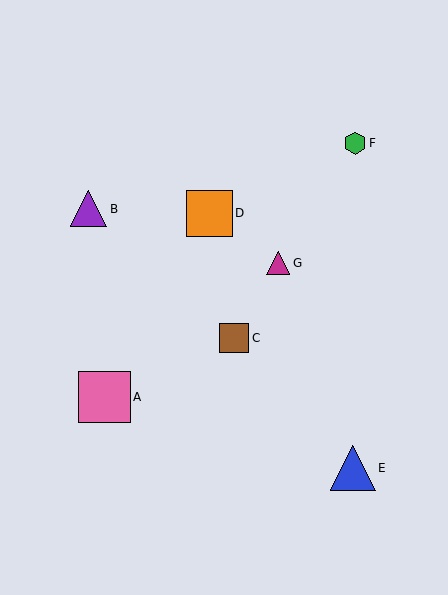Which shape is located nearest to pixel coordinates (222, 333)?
The brown square (labeled C) at (234, 338) is nearest to that location.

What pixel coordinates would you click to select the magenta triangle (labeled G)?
Click at (278, 263) to select the magenta triangle G.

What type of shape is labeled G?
Shape G is a magenta triangle.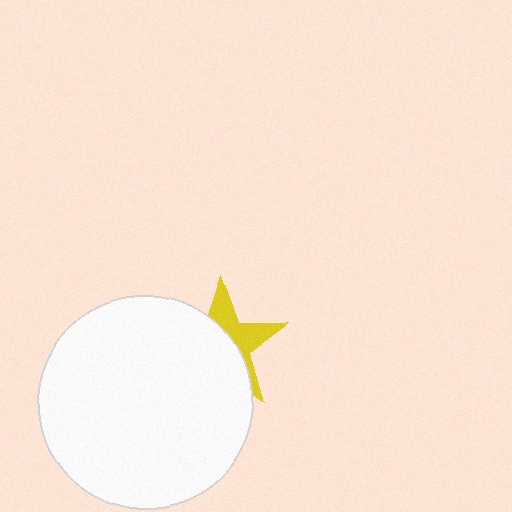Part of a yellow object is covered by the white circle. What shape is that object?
It is a star.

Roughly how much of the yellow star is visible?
A small part of it is visible (roughly 38%).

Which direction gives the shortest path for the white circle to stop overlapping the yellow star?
Moving toward the lower-left gives the shortest separation.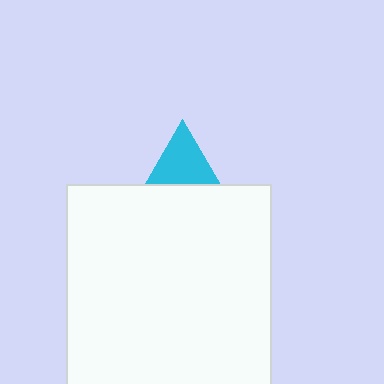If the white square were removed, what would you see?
You would see the complete cyan triangle.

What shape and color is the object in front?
The object in front is a white square.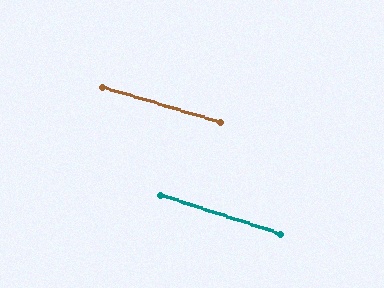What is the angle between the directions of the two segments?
Approximately 2 degrees.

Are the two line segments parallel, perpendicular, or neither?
Parallel — their directions differ by only 1.8°.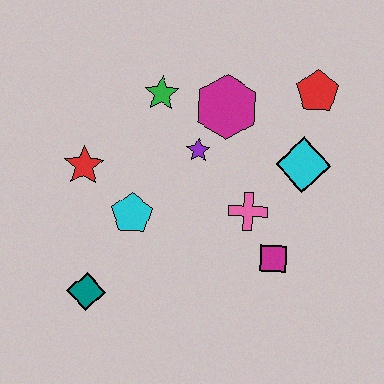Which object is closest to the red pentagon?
The cyan diamond is closest to the red pentagon.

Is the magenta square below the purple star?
Yes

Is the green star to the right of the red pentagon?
No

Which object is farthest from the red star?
The red pentagon is farthest from the red star.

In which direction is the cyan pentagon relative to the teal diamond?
The cyan pentagon is above the teal diamond.